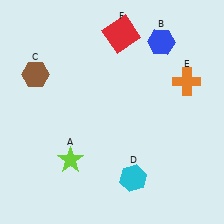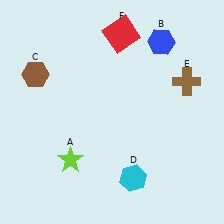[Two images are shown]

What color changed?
The cross (E) changed from orange in Image 1 to brown in Image 2.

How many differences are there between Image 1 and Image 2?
There is 1 difference between the two images.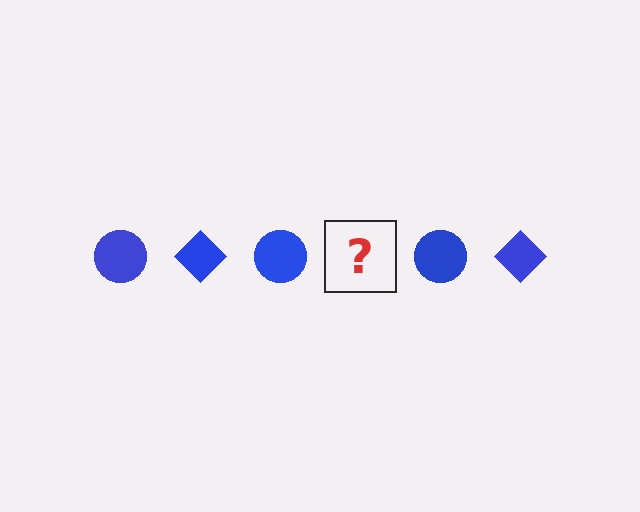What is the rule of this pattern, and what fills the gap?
The rule is that the pattern cycles through circle, diamond shapes in blue. The gap should be filled with a blue diamond.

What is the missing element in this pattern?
The missing element is a blue diamond.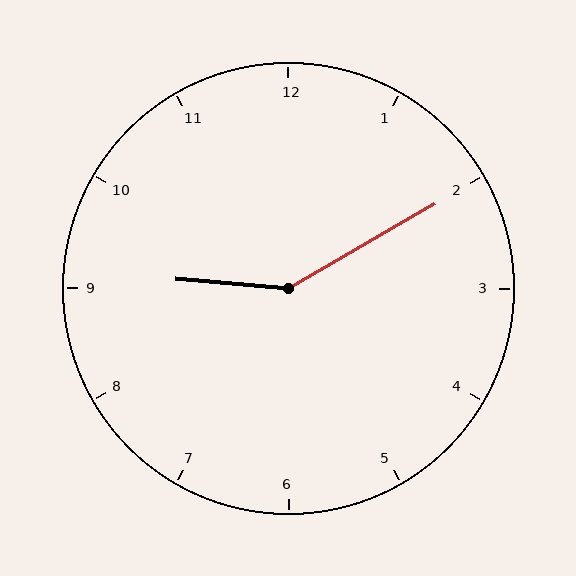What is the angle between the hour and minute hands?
Approximately 145 degrees.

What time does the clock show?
9:10.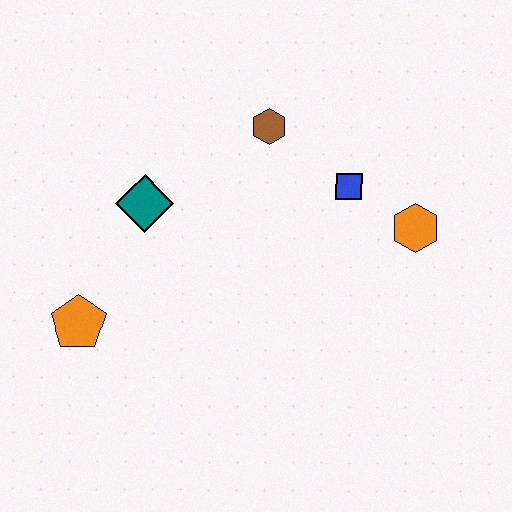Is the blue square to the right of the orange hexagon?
No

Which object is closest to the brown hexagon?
The blue square is closest to the brown hexagon.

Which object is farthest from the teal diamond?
The orange hexagon is farthest from the teal diamond.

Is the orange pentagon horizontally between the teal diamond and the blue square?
No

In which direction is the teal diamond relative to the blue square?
The teal diamond is to the left of the blue square.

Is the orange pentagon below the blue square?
Yes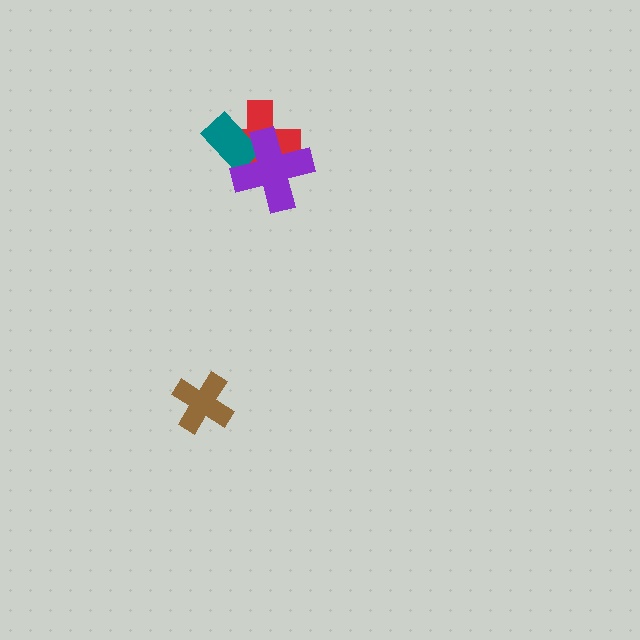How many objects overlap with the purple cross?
2 objects overlap with the purple cross.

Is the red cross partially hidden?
Yes, it is partially covered by another shape.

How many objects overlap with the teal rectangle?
2 objects overlap with the teal rectangle.